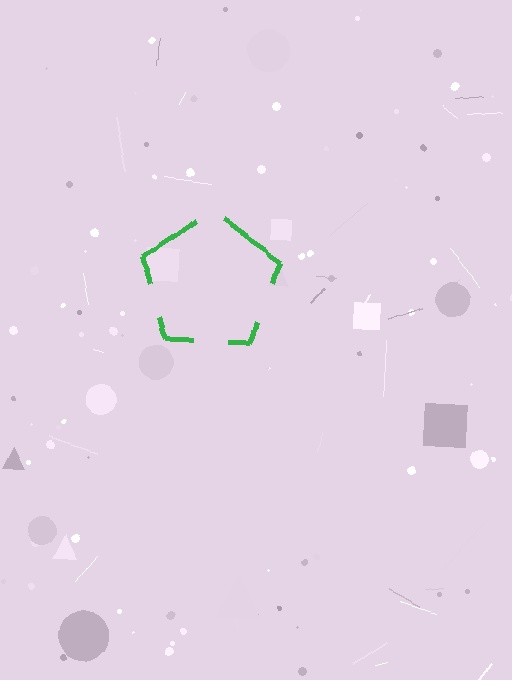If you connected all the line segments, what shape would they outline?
They would outline a pentagon.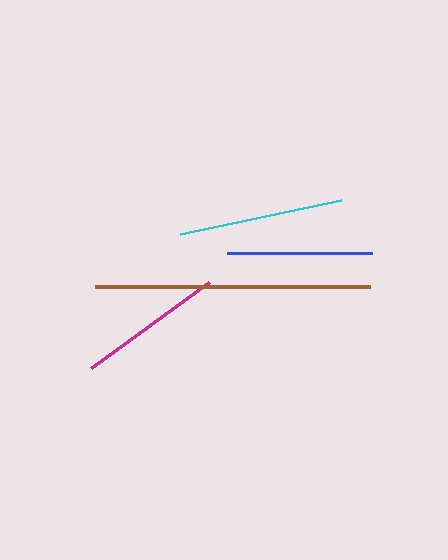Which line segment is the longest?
The brown line is the longest at approximately 275 pixels.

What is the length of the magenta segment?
The magenta segment is approximately 146 pixels long.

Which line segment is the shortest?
The blue line is the shortest at approximately 145 pixels.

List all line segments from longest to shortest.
From longest to shortest: brown, cyan, magenta, blue.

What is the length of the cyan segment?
The cyan segment is approximately 164 pixels long.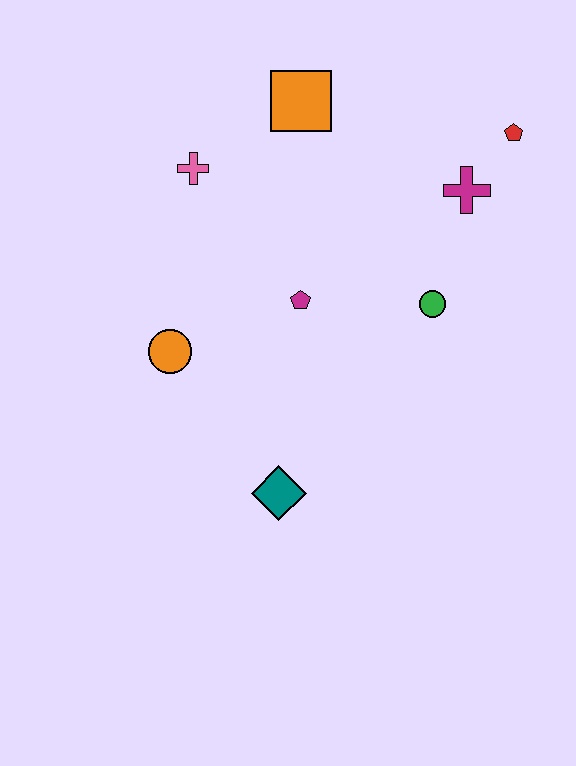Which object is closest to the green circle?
The magenta cross is closest to the green circle.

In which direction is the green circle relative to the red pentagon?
The green circle is below the red pentagon.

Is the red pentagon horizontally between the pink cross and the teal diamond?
No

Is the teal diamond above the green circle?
No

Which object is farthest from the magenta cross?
The teal diamond is farthest from the magenta cross.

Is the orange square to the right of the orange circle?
Yes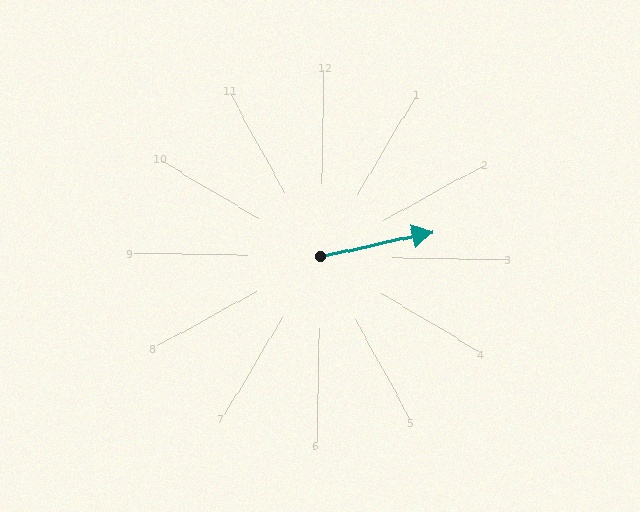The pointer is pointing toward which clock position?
Roughly 3 o'clock.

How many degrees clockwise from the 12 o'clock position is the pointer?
Approximately 77 degrees.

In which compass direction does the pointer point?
East.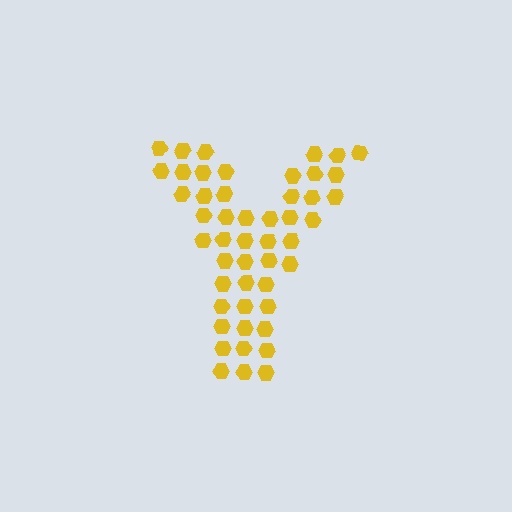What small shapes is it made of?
It is made of small hexagons.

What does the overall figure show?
The overall figure shows the letter Y.